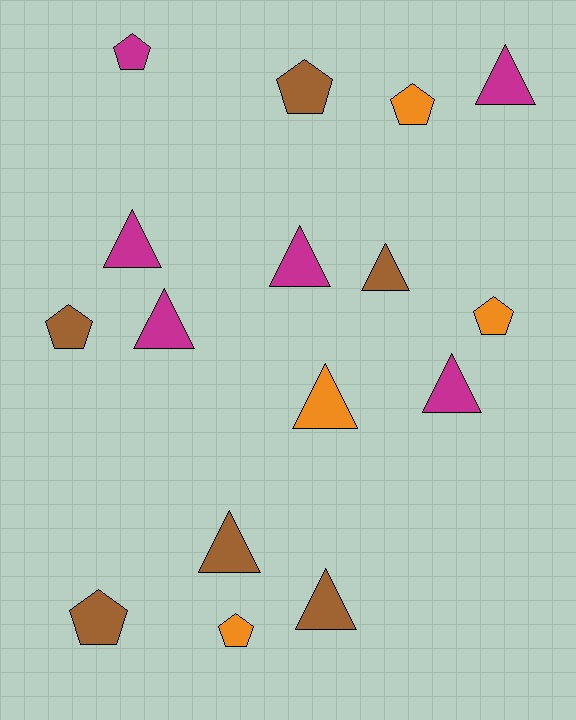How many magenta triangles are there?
There are 5 magenta triangles.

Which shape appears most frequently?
Triangle, with 9 objects.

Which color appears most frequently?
Magenta, with 6 objects.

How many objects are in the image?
There are 16 objects.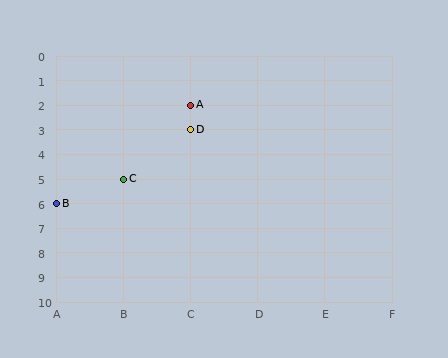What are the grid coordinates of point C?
Point C is at grid coordinates (B, 5).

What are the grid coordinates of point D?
Point D is at grid coordinates (C, 3).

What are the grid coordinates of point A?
Point A is at grid coordinates (C, 2).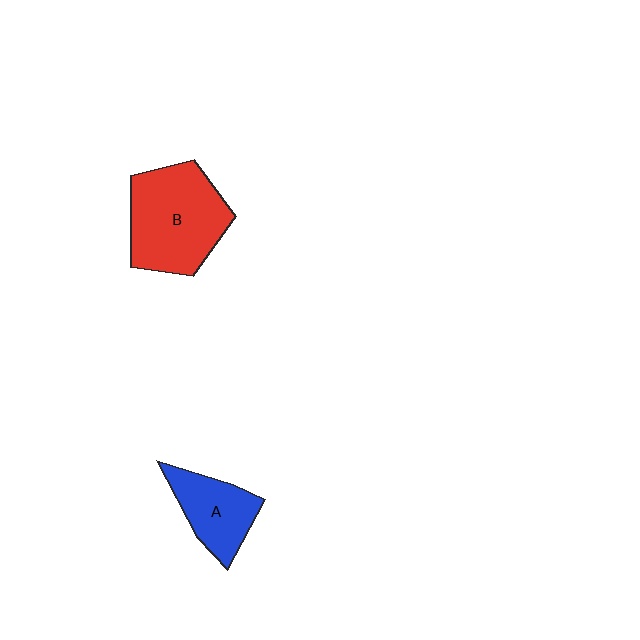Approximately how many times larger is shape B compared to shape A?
Approximately 1.7 times.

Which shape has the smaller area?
Shape A (blue).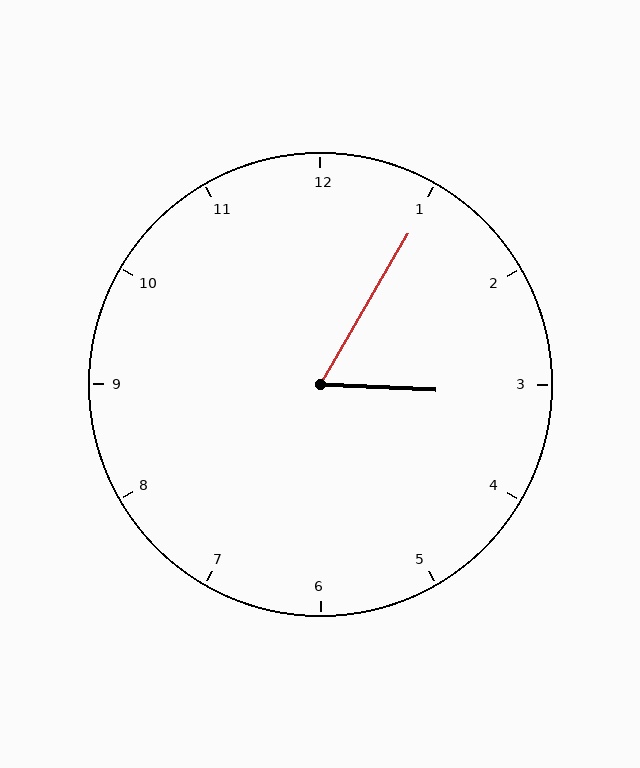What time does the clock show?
3:05.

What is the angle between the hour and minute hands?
Approximately 62 degrees.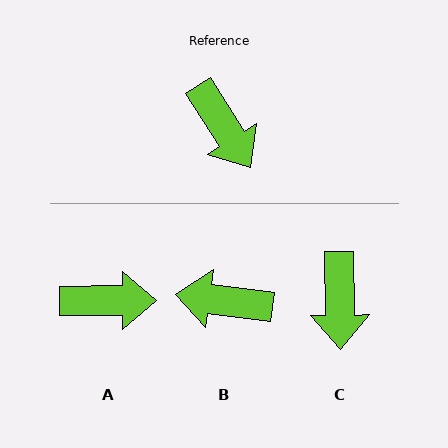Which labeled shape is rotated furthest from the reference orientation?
B, about 130 degrees away.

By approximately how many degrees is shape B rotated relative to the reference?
Approximately 130 degrees clockwise.